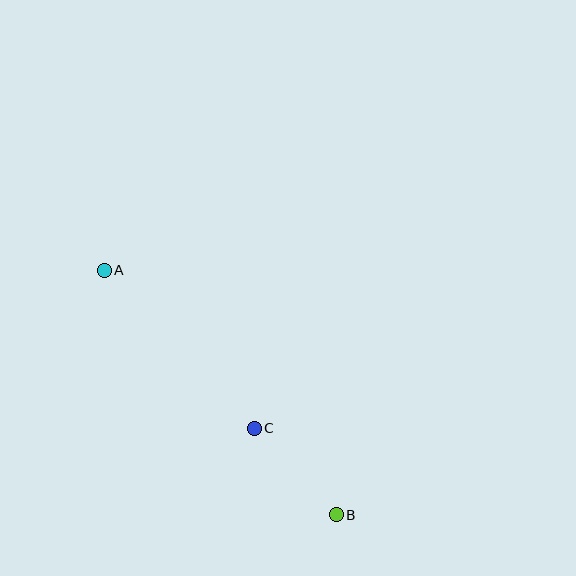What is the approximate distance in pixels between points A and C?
The distance between A and C is approximately 218 pixels.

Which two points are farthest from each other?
Points A and B are farthest from each other.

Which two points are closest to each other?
Points B and C are closest to each other.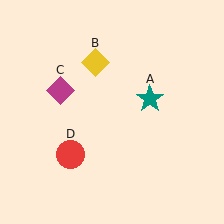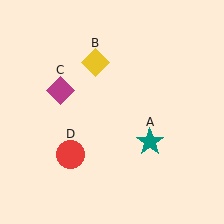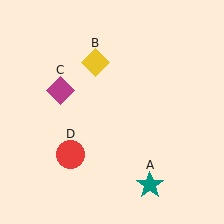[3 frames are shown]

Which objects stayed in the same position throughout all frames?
Yellow diamond (object B) and magenta diamond (object C) and red circle (object D) remained stationary.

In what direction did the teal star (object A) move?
The teal star (object A) moved down.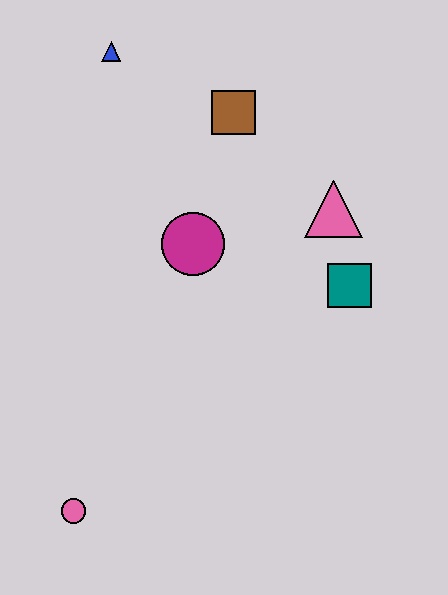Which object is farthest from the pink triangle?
The pink circle is farthest from the pink triangle.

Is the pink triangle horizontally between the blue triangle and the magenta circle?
No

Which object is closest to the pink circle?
The magenta circle is closest to the pink circle.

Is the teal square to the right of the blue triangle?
Yes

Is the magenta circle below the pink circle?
No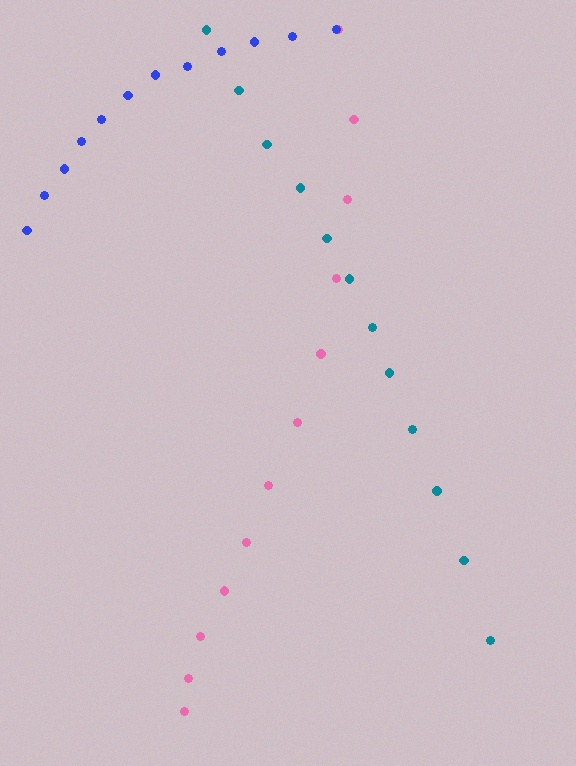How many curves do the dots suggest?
There are 3 distinct paths.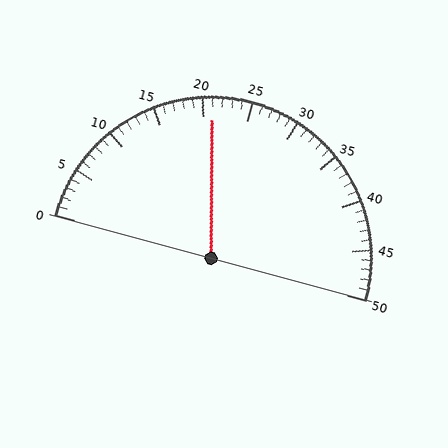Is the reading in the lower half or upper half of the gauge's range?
The reading is in the lower half of the range (0 to 50).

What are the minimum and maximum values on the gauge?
The gauge ranges from 0 to 50.